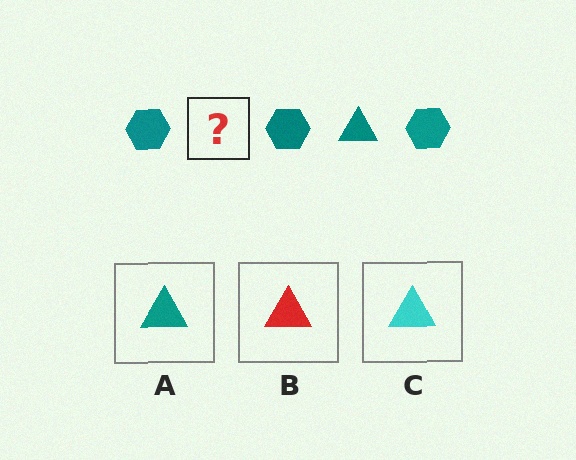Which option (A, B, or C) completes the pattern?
A.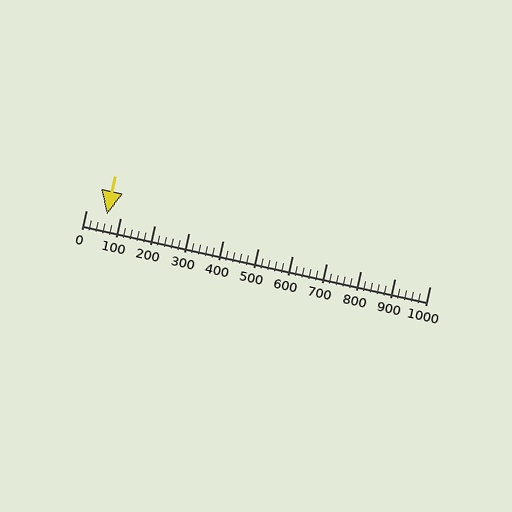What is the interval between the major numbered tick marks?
The major tick marks are spaced 100 units apart.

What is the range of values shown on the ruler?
The ruler shows values from 0 to 1000.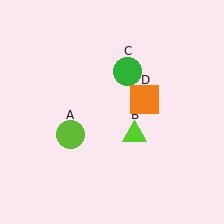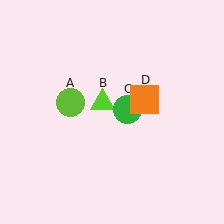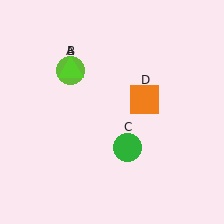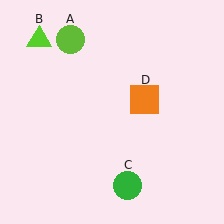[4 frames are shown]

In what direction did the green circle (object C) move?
The green circle (object C) moved down.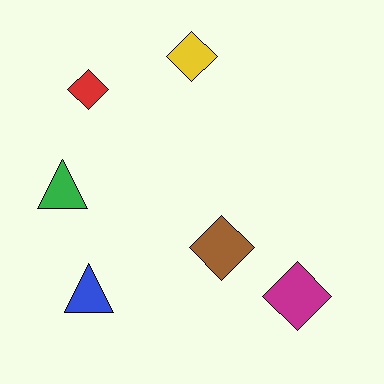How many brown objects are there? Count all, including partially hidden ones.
There is 1 brown object.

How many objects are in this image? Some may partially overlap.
There are 6 objects.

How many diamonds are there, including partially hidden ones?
There are 4 diamonds.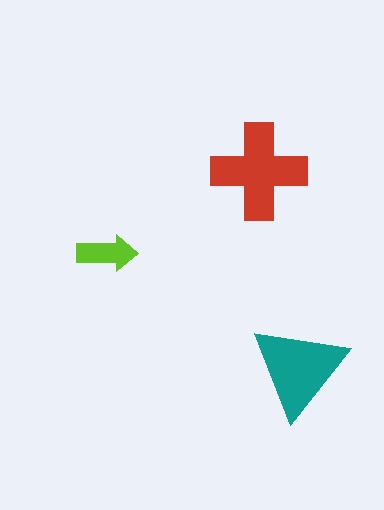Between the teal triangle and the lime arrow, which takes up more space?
The teal triangle.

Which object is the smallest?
The lime arrow.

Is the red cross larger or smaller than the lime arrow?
Larger.